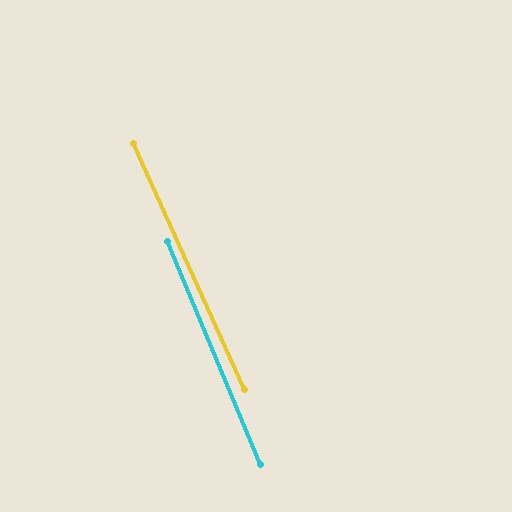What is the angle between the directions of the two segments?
Approximately 1 degree.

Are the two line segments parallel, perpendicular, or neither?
Parallel — their directions differ by only 1.4°.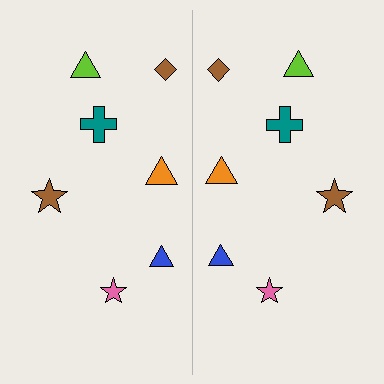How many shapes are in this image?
There are 14 shapes in this image.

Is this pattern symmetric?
Yes, this pattern has bilateral (reflection) symmetry.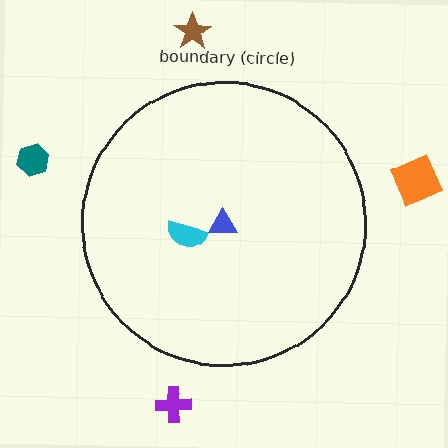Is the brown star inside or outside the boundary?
Outside.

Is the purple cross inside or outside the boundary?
Outside.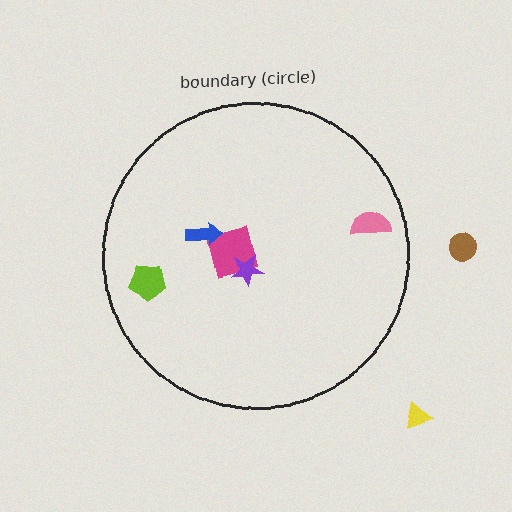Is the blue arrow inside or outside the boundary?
Inside.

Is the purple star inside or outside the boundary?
Inside.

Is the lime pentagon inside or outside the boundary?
Inside.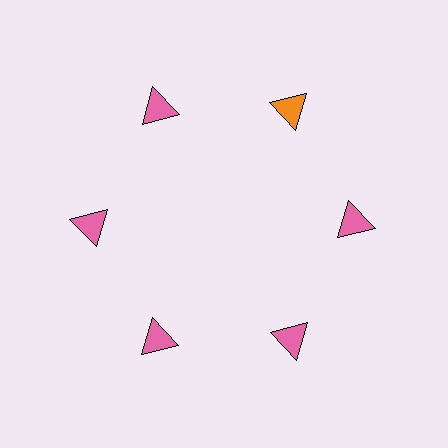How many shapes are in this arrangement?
There are 6 shapes arranged in a ring pattern.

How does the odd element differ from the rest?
It has a different color: orange instead of pink.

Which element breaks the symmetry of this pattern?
The orange triangle at roughly the 1 o'clock position breaks the symmetry. All other shapes are pink triangles.